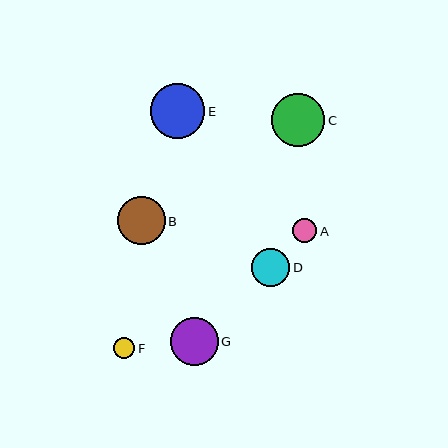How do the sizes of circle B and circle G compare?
Circle B and circle G are approximately the same size.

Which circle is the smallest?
Circle F is the smallest with a size of approximately 21 pixels.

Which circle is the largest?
Circle E is the largest with a size of approximately 55 pixels.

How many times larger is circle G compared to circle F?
Circle G is approximately 2.3 times the size of circle F.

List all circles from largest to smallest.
From largest to smallest: E, C, B, G, D, A, F.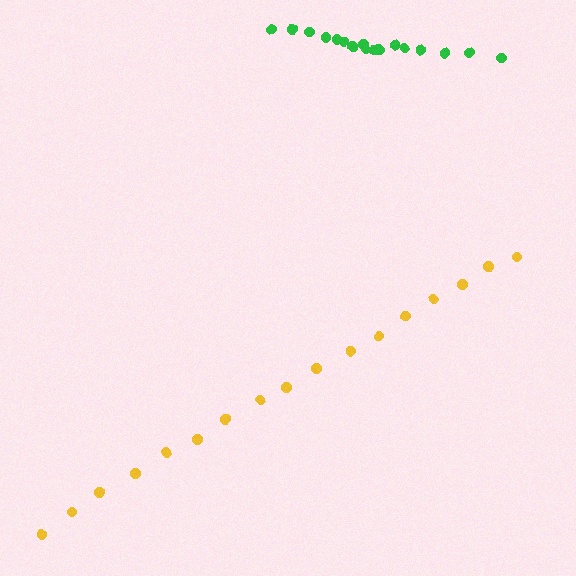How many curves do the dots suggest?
There are 2 distinct paths.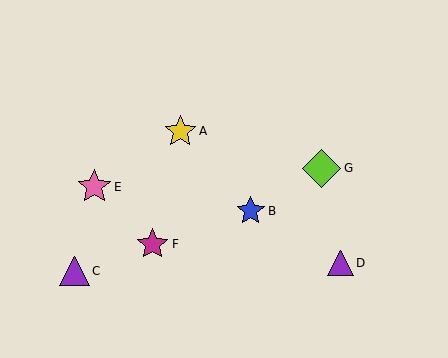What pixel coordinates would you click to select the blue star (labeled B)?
Click at (251, 211) to select the blue star B.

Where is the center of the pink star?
The center of the pink star is at (94, 187).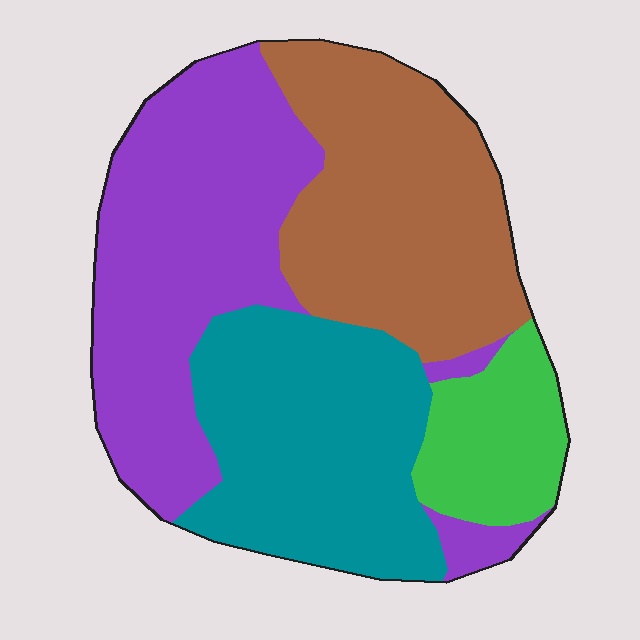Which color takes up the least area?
Green, at roughly 10%.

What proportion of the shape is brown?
Brown takes up between a sixth and a third of the shape.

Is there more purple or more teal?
Purple.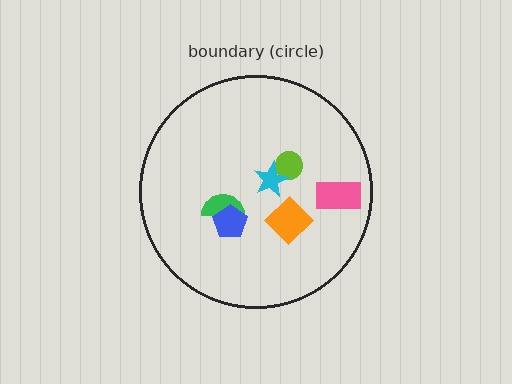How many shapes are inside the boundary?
6 inside, 0 outside.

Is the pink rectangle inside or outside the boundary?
Inside.